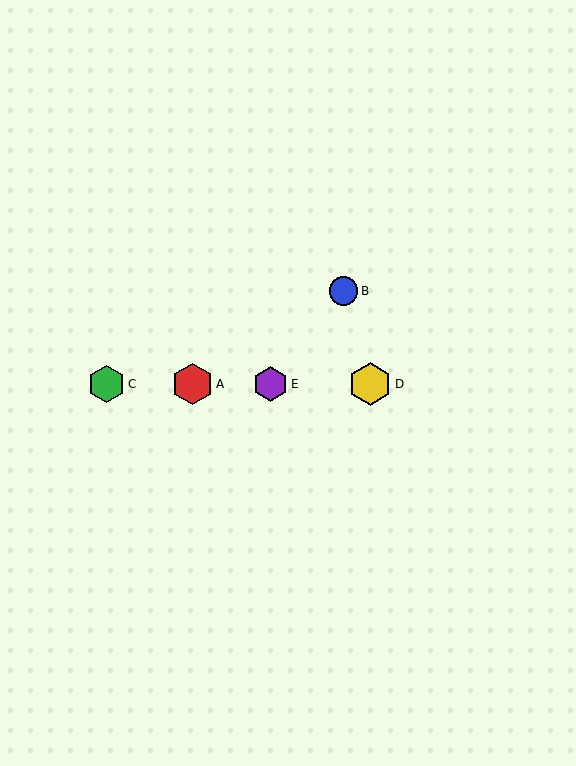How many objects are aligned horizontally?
4 objects (A, C, D, E) are aligned horizontally.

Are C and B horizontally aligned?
No, C is at y≈384 and B is at y≈291.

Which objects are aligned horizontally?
Objects A, C, D, E are aligned horizontally.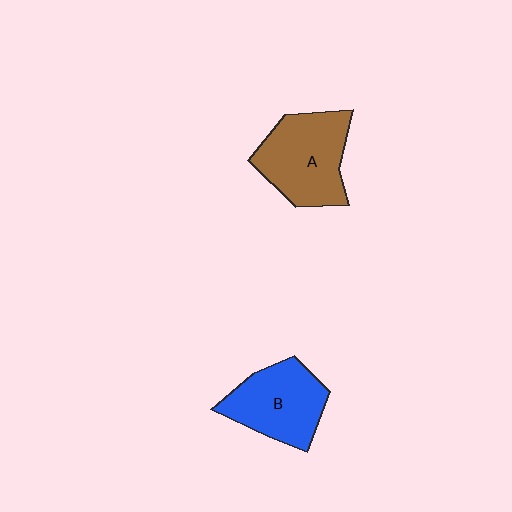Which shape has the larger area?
Shape A (brown).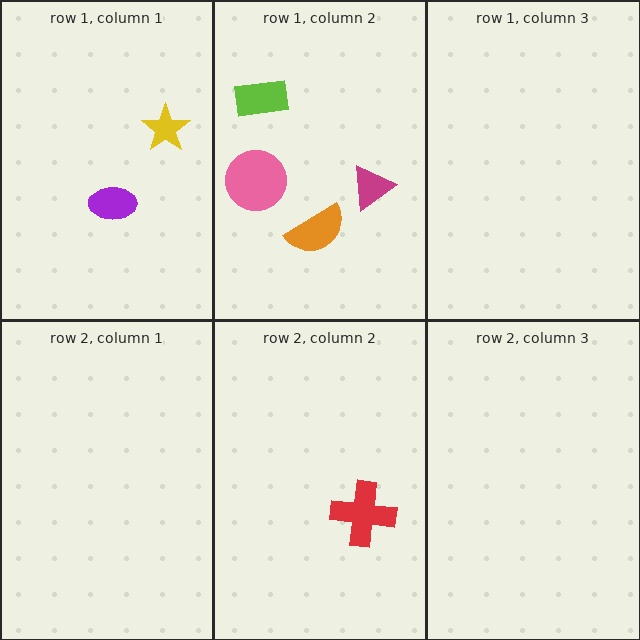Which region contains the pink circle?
The row 1, column 2 region.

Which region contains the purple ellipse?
The row 1, column 1 region.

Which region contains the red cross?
The row 2, column 2 region.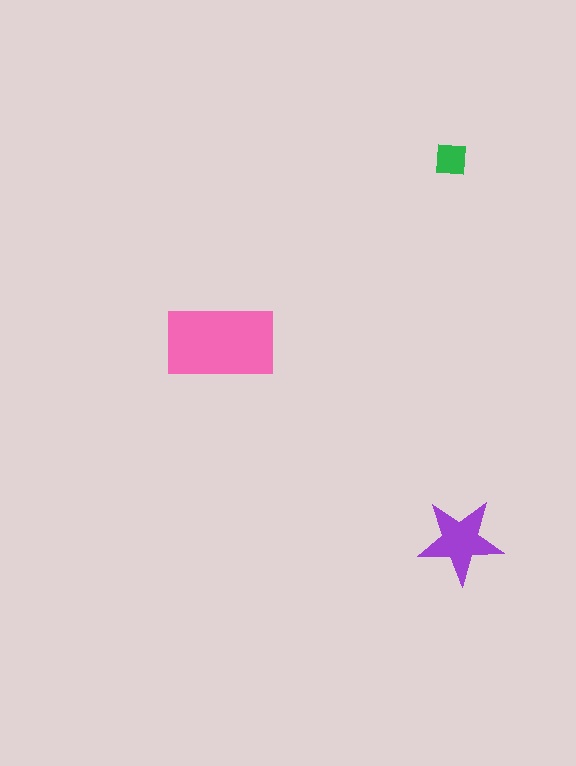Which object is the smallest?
The green square.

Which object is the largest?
The pink rectangle.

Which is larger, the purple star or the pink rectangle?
The pink rectangle.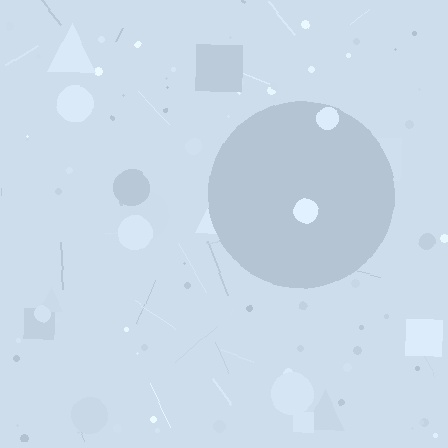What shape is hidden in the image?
A circle is hidden in the image.